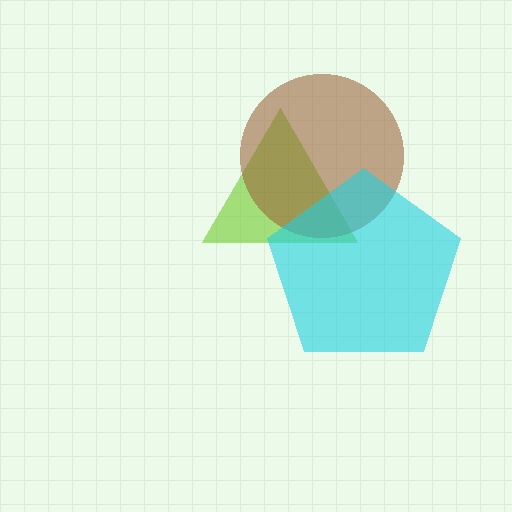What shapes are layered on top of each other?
The layered shapes are: a lime triangle, a brown circle, a cyan pentagon.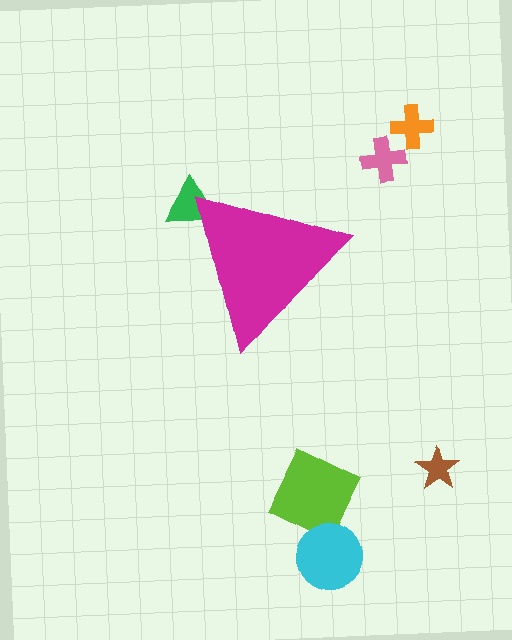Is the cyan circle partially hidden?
No, the cyan circle is fully visible.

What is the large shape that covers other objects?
A magenta triangle.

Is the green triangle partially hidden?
Yes, the green triangle is partially hidden behind the magenta triangle.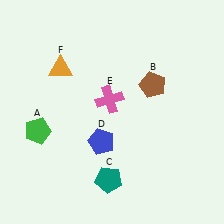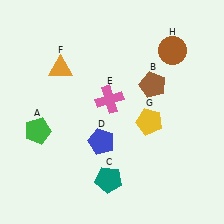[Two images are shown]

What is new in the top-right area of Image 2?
A brown circle (H) was added in the top-right area of Image 2.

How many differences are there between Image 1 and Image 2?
There are 2 differences between the two images.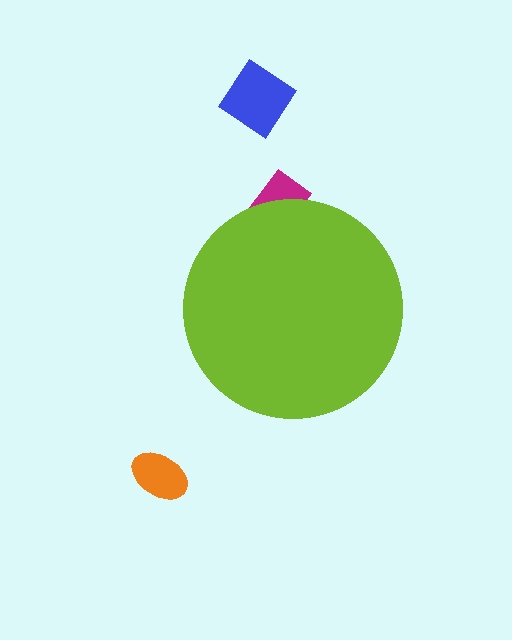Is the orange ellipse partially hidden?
No, the orange ellipse is fully visible.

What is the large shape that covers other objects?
A lime circle.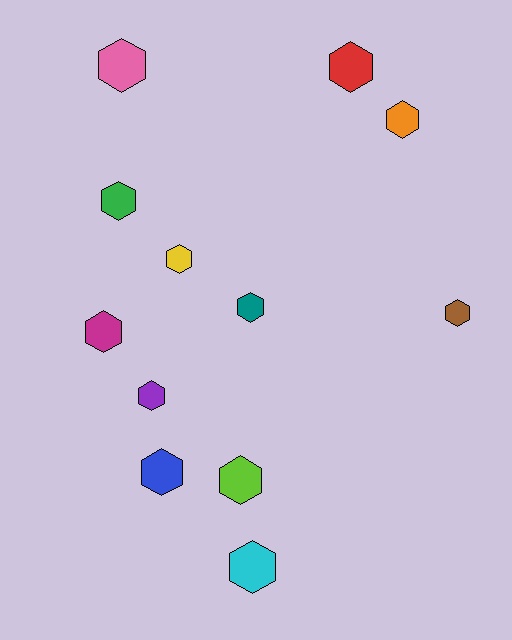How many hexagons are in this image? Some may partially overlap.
There are 12 hexagons.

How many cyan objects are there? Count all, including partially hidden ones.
There is 1 cyan object.